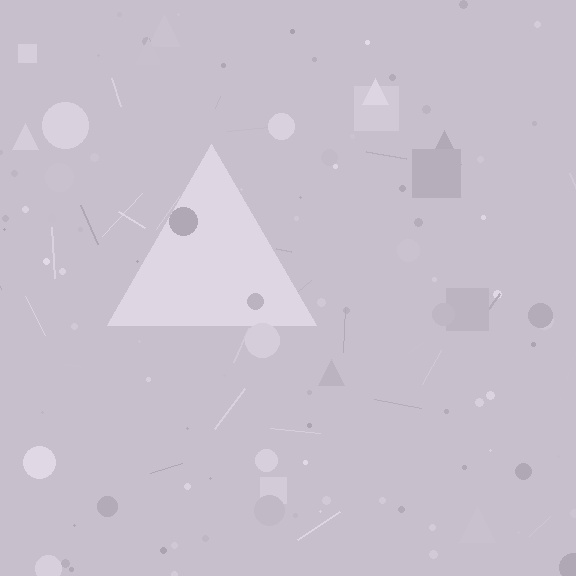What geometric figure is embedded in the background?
A triangle is embedded in the background.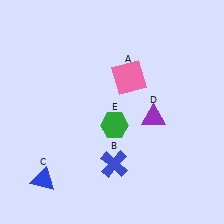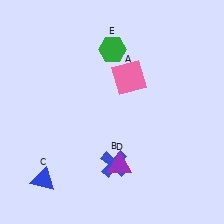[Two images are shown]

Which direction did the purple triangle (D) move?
The purple triangle (D) moved down.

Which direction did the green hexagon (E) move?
The green hexagon (E) moved up.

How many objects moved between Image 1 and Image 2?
2 objects moved between the two images.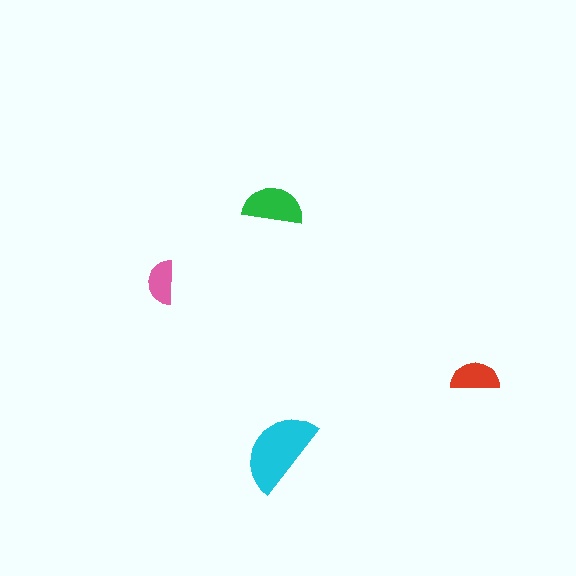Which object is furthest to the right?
The red semicircle is rightmost.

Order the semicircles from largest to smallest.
the cyan one, the green one, the red one, the pink one.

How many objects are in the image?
There are 4 objects in the image.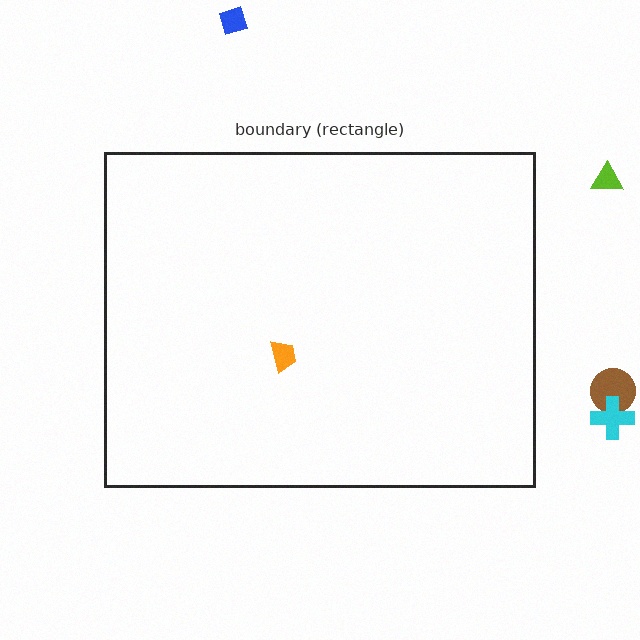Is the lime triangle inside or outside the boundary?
Outside.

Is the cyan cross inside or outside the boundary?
Outside.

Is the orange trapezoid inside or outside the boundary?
Inside.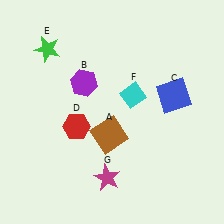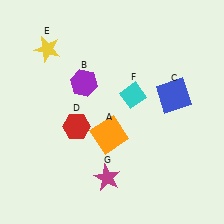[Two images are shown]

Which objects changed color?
A changed from brown to orange. E changed from green to yellow.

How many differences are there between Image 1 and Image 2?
There are 2 differences between the two images.